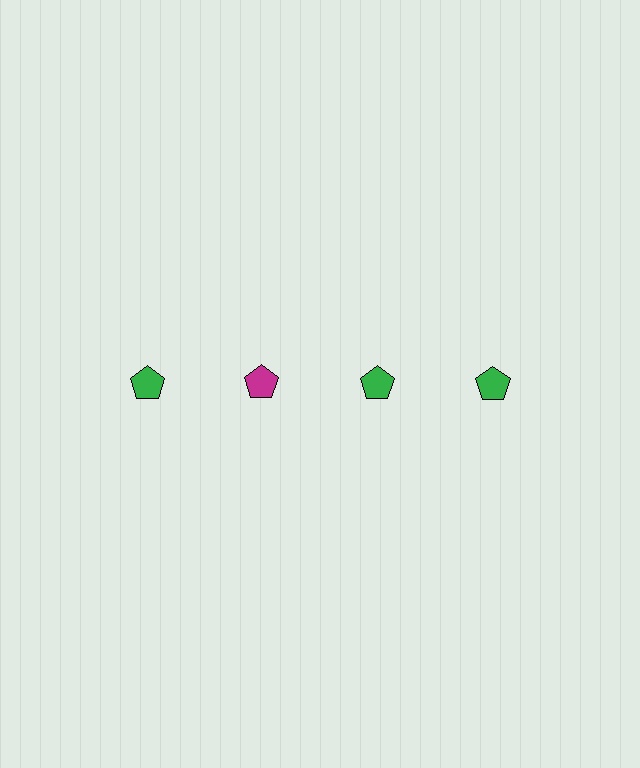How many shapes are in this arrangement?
There are 4 shapes arranged in a grid pattern.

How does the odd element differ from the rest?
It has a different color: magenta instead of green.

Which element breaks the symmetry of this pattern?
The magenta pentagon in the top row, second from left column breaks the symmetry. All other shapes are green pentagons.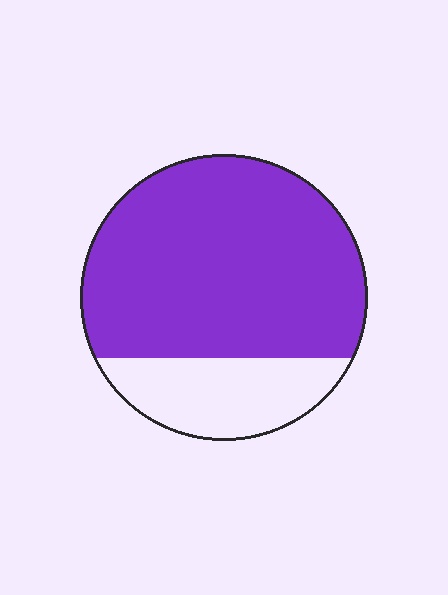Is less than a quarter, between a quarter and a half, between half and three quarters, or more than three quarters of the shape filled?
More than three quarters.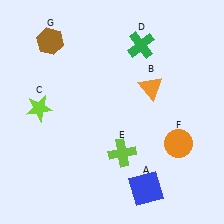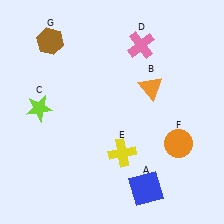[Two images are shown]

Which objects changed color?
D changed from green to pink. E changed from lime to yellow.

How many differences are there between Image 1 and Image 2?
There are 2 differences between the two images.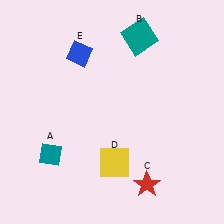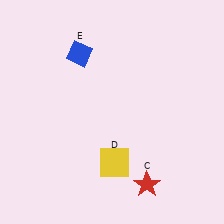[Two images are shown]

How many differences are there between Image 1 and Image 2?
There are 2 differences between the two images.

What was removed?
The teal diamond (A), the teal square (B) were removed in Image 2.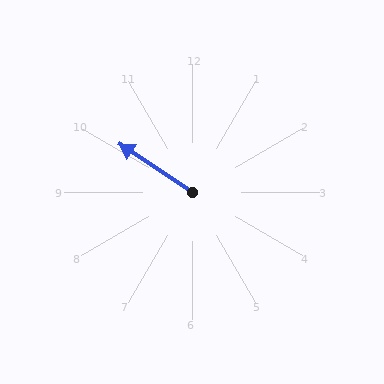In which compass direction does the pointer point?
Northwest.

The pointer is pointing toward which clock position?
Roughly 10 o'clock.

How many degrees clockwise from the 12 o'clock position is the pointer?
Approximately 303 degrees.